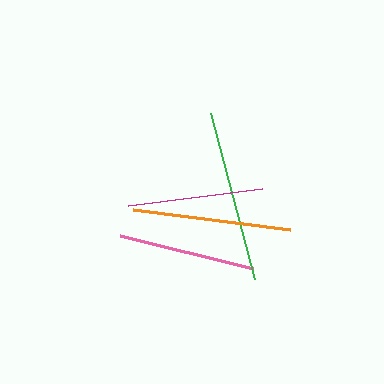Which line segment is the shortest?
The magenta line is the shortest at approximately 135 pixels.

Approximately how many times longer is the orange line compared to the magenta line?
The orange line is approximately 1.2 times the length of the magenta line.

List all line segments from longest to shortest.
From longest to shortest: green, orange, pink, magenta.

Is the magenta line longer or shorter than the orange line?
The orange line is longer than the magenta line.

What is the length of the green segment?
The green segment is approximately 172 pixels long.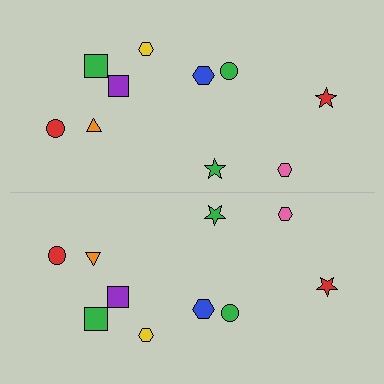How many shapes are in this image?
There are 20 shapes in this image.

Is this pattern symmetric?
Yes, this pattern has bilateral (reflection) symmetry.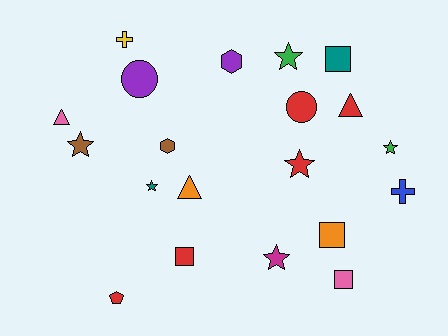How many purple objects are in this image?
There are 2 purple objects.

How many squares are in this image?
There are 4 squares.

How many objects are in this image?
There are 20 objects.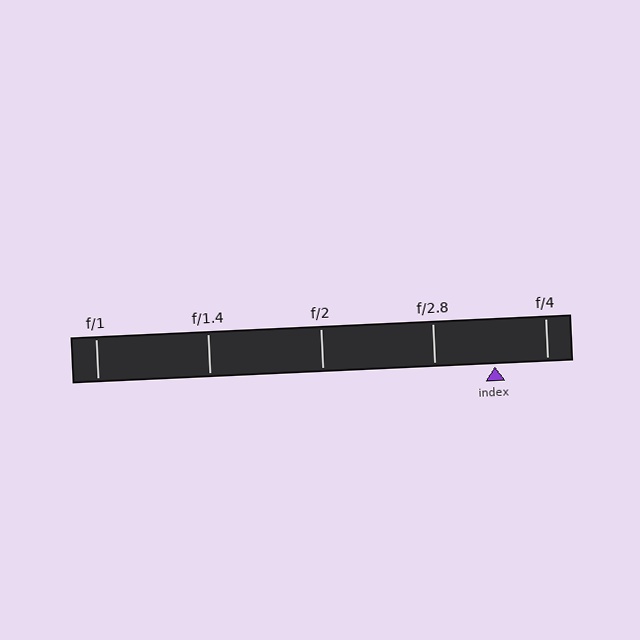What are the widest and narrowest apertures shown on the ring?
The widest aperture shown is f/1 and the narrowest is f/4.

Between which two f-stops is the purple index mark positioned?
The index mark is between f/2.8 and f/4.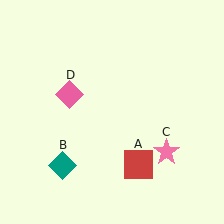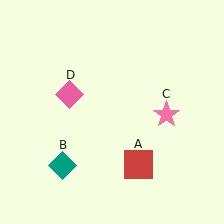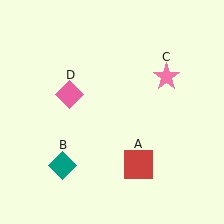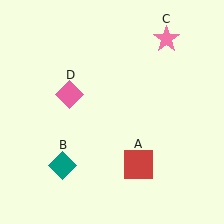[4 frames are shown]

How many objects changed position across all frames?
1 object changed position: pink star (object C).